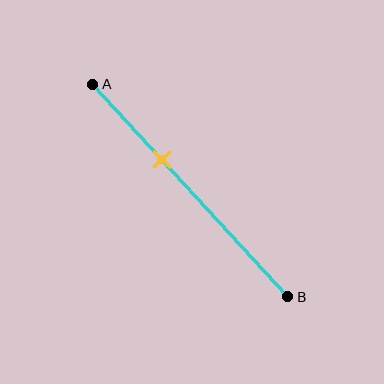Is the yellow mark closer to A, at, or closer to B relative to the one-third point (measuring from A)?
The yellow mark is approximately at the one-third point of segment AB.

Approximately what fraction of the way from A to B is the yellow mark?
The yellow mark is approximately 35% of the way from A to B.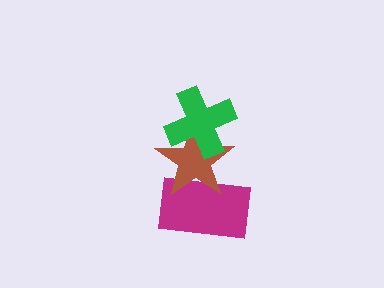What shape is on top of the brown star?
The green cross is on top of the brown star.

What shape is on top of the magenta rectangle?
The brown star is on top of the magenta rectangle.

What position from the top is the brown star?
The brown star is 2nd from the top.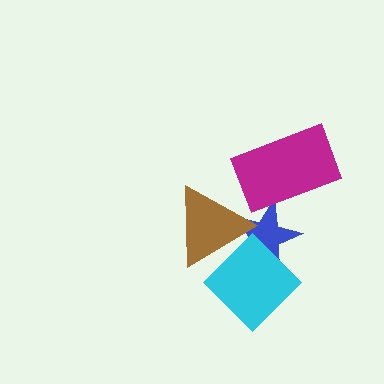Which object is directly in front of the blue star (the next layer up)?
The magenta rectangle is directly in front of the blue star.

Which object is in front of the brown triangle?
The cyan diamond is in front of the brown triangle.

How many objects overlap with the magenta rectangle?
1 object overlaps with the magenta rectangle.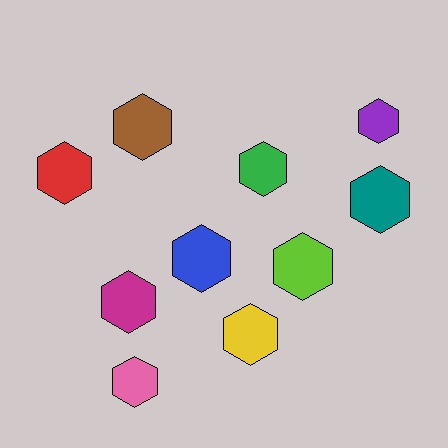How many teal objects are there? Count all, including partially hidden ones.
There is 1 teal object.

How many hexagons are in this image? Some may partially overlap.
There are 10 hexagons.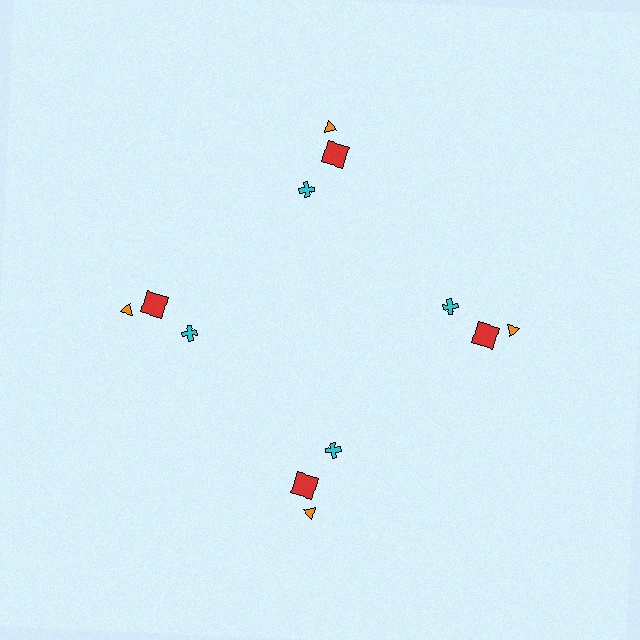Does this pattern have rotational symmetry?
Yes, this pattern has 4-fold rotational symmetry. It looks the same after rotating 90 degrees around the center.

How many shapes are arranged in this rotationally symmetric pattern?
There are 12 shapes, arranged in 4 groups of 3.